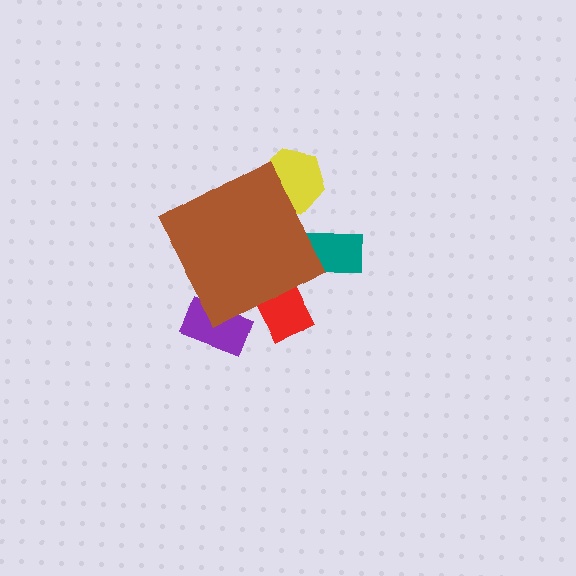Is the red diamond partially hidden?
Yes, the red diamond is partially hidden behind the brown diamond.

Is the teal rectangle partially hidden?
Yes, the teal rectangle is partially hidden behind the brown diamond.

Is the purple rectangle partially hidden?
Yes, the purple rectangle is partially hidden behind the brown diamond.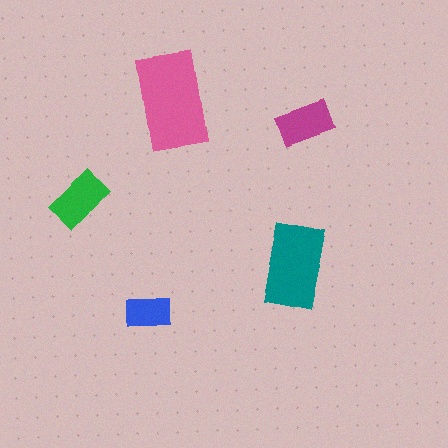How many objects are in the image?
There are 5 objects in the image.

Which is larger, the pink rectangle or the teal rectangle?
The pink one.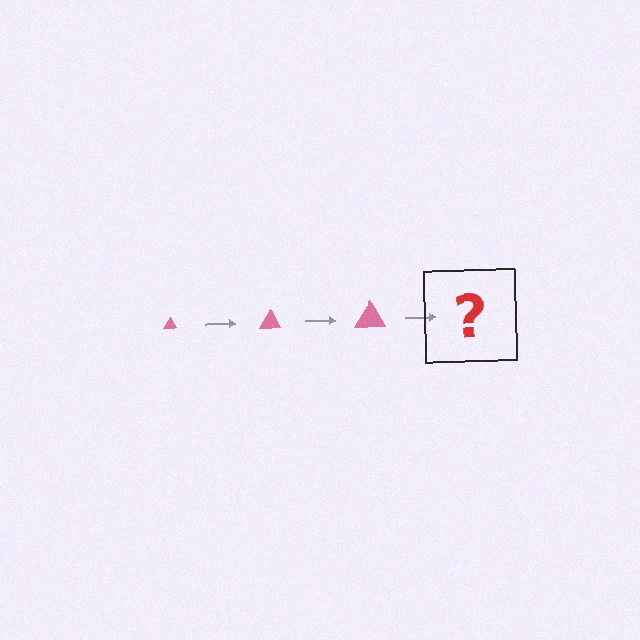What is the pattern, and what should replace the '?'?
The pattern is that the triangle gets progressively larger each step. The '?' should be a pink triangle, larger than the previous one.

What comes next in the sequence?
The next element should be a pink triangle, larger than the previous one.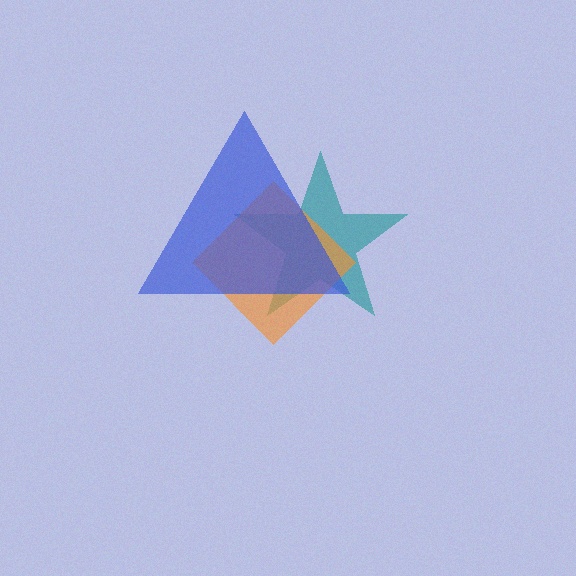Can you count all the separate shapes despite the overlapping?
Yes, there are 3 separate shapes.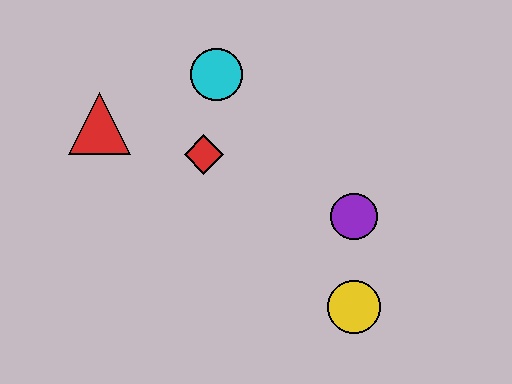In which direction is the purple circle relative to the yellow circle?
The purple circle is above the yellow circle.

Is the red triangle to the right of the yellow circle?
No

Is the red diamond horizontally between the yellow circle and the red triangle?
Yes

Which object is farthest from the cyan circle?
The yellow circle is farthest from the cyan circle.